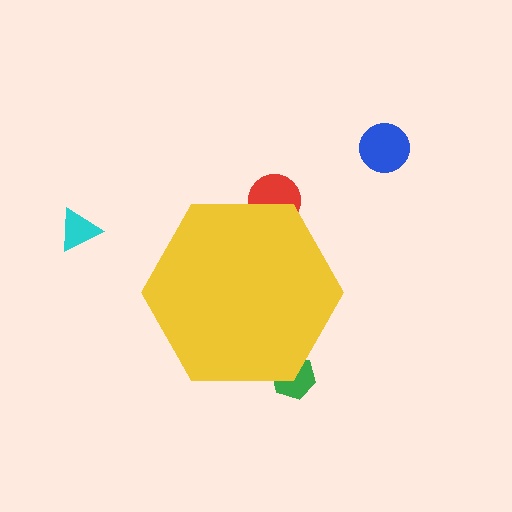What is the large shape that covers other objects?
A yellow hexagon.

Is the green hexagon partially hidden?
Yes, the green hexagon is partially hidden behind the yellow hexagon.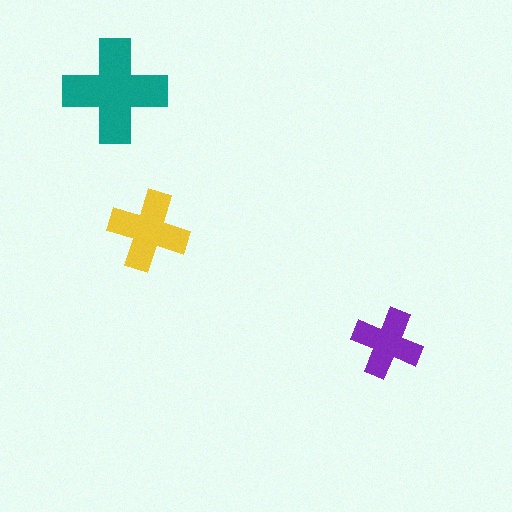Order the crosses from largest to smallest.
the teal one, the yellow one, the purple one.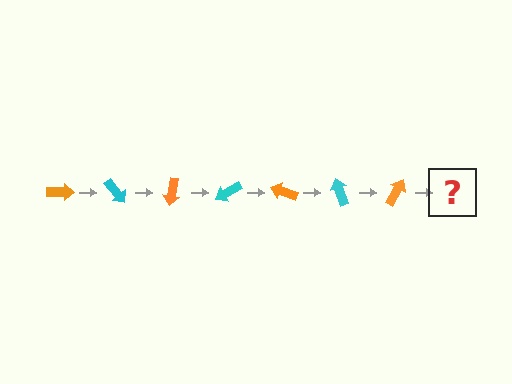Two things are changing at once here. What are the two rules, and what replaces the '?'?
The two rules are that it rotates 50 degrees each step and the color cycles through orange and cyan. The '?' should be a cyan arrow, rotated 350 degrees from the start.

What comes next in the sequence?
The next element should be a cyan arrow, rotated 350 degrees from the start.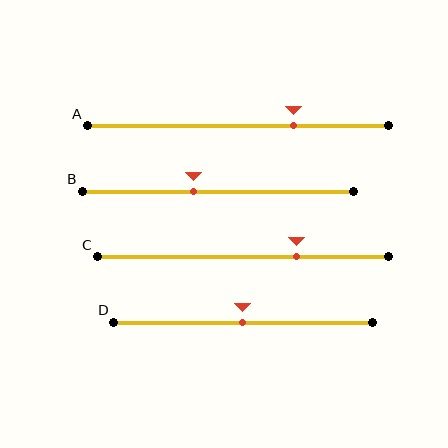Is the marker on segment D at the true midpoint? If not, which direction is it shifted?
Yes, the marker on segment D is at the true midpoint.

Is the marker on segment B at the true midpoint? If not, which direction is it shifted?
No, the marker on segment B is shifted to the left by about 9% of the segment length.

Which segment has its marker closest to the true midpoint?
Segment D has its marker closest to the true midpoint.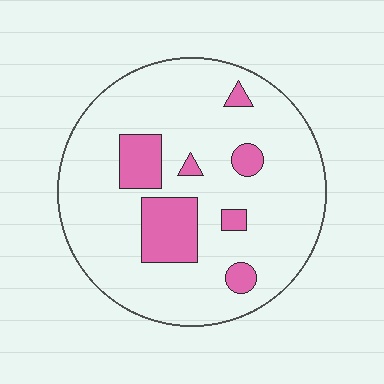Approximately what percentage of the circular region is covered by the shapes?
Approximately 15%.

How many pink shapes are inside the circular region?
7.